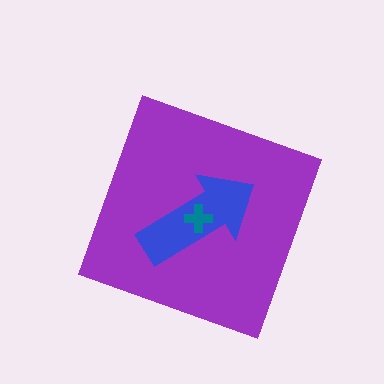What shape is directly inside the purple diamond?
The blue arrow.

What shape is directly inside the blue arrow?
The teal cross.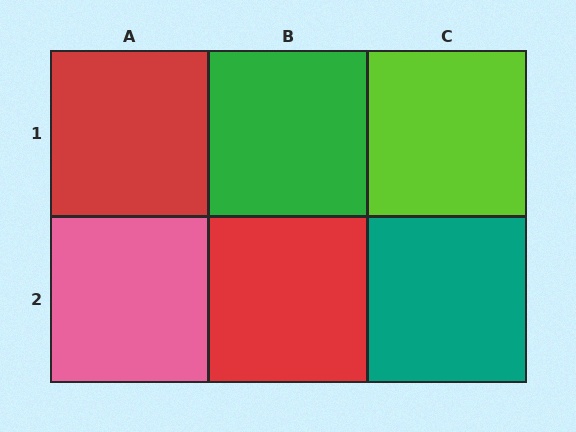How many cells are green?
1 cell is green.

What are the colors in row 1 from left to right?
Red, green, lime.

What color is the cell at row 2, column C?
Teal.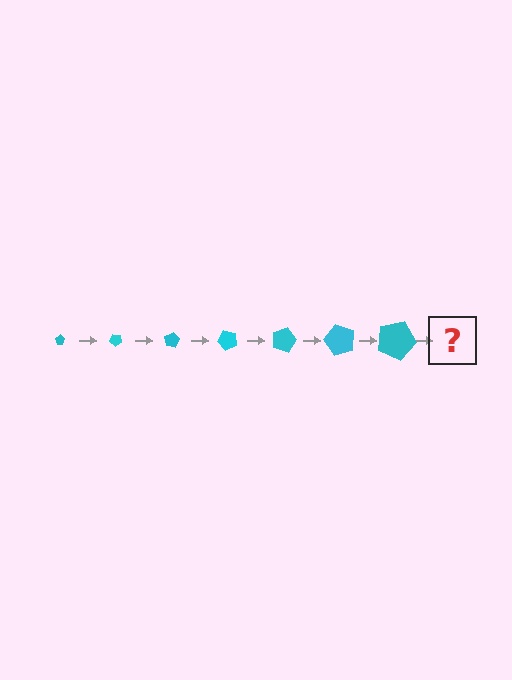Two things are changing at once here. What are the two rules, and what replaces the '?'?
The two rules are that the pentagon grows larger each step and it rotates 40 degrees each step. The '?' should be a pentagon, larger than the previous one and rotated 280 degrees from the start.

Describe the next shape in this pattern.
It should be a pentagon, larger than the previous one and rotated 280 degrees from the start.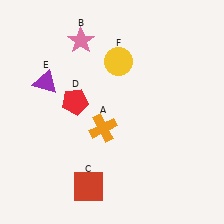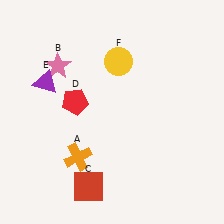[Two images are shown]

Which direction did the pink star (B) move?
The pink star (B) moved down.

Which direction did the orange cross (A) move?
The orange cross (A) moved down.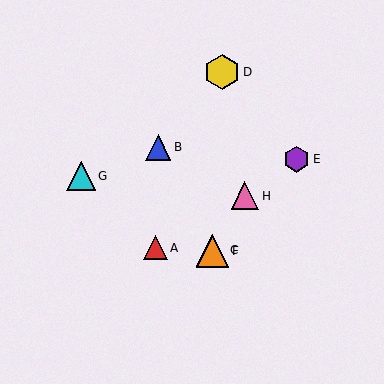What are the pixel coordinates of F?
Object F is at (213, 251).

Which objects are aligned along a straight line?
Objects B, C, F are aligned along a straight line.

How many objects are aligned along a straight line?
3 objects (B, C, F) are aligned along a straight line.